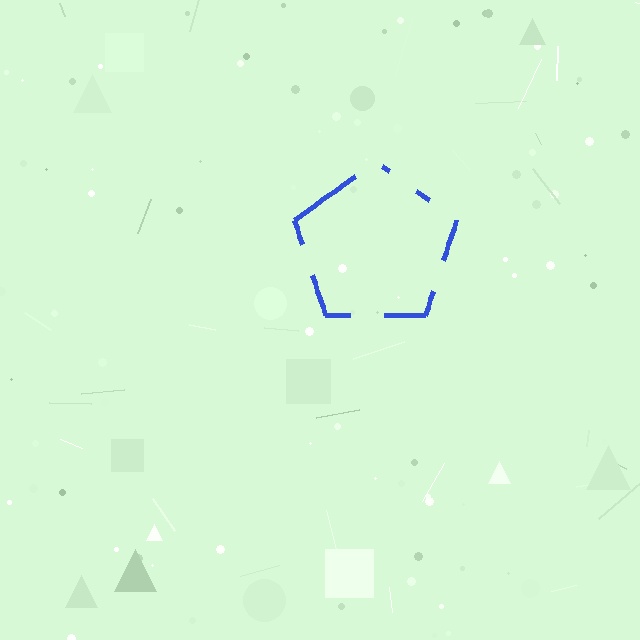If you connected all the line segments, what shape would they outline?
They would outline a pentagon.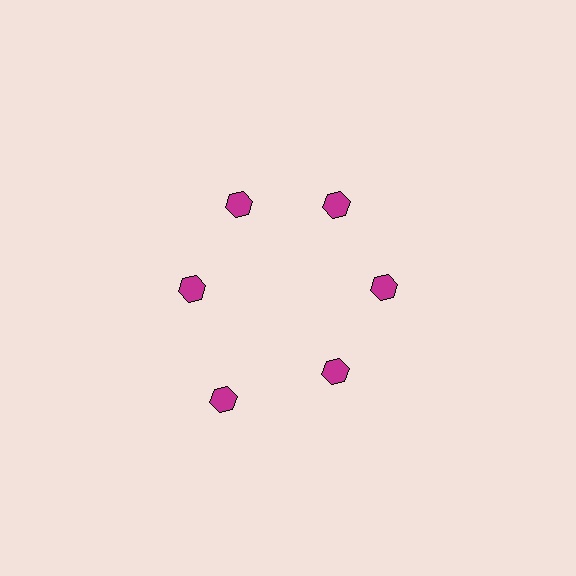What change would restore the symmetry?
The symmetry would be restored by moving it inward, back onto the ring so that all 6 hexagons sit at equal angles and equal distance from the center.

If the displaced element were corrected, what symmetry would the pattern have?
It would have 6-fold rotational symmetry — the pattern would map onto itself every 60 degrees.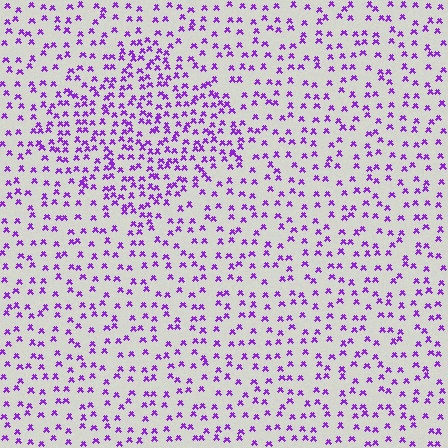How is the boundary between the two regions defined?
The boundary is defined by a change in element density (approximately 1.9x ratio). All elements are the same color, size, and shape.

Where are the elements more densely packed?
The elements are more densely packed inside the diamond boundary.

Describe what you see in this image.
The image contains small purple elements arranged at two different densities. A diamond-shaped region is visible where the elements are more densely packed than the surrounding area.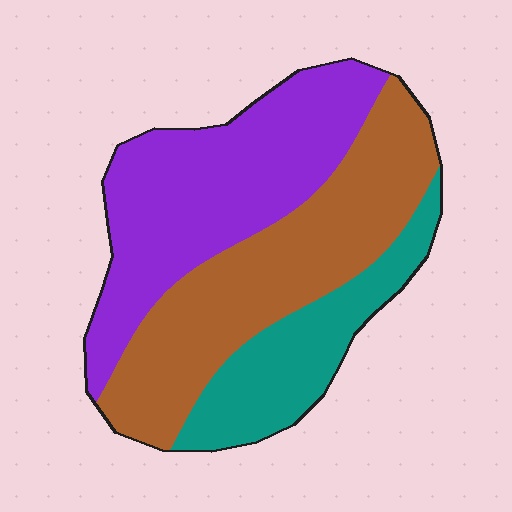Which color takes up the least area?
Teal, at roughly 20%.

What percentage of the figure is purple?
Purple covers 40% of the figure.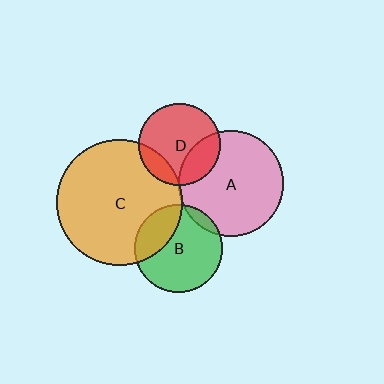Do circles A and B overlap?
Yes.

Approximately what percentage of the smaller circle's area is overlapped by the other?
Approximately 5%.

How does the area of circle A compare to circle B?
Approximately 1.4 times.